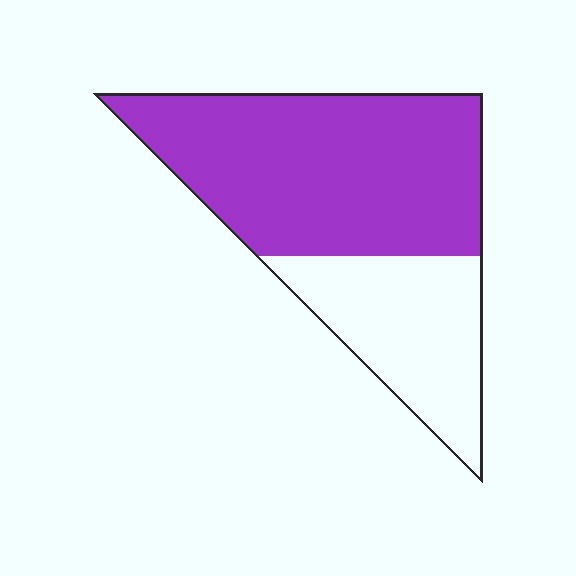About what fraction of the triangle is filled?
About two thirds (2/3).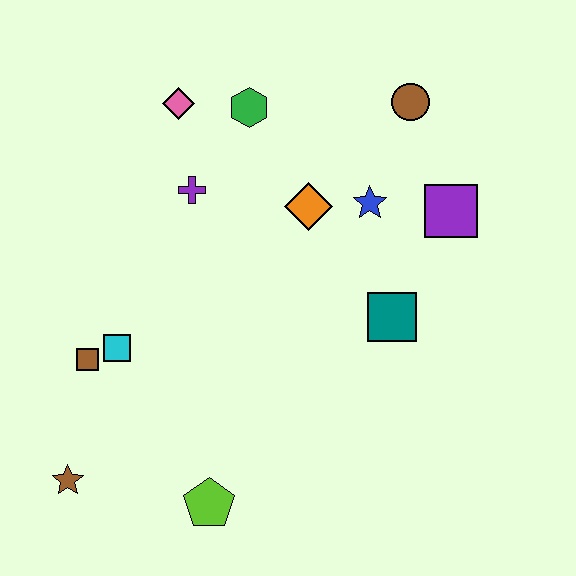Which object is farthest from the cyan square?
The brown circle is farthest from the cyan square.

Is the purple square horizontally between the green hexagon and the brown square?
No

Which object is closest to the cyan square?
The brown square is closest to the cyan square.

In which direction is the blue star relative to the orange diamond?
The blue star is to the right of the orange diamond.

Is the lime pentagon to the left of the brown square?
No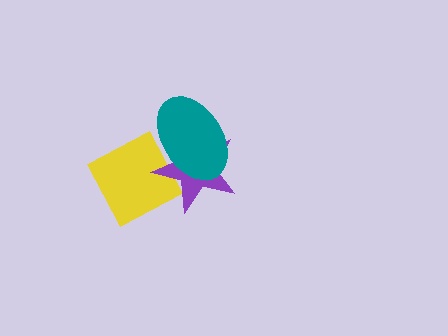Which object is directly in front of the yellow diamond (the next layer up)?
The purple star is directly in front of the yellow diamond.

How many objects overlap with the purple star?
2 objects overlap with the purple star.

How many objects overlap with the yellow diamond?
2 objects overlap with the yellow diamond.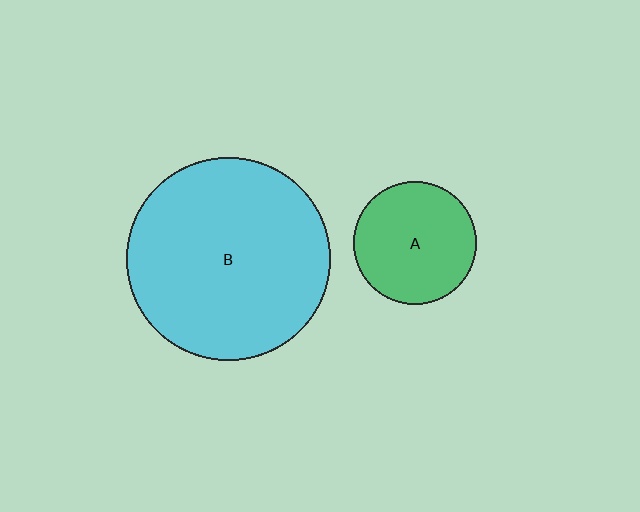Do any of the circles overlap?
No, none of the circles overlap.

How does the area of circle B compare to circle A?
Approximately 2.7 times.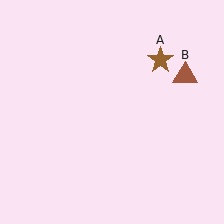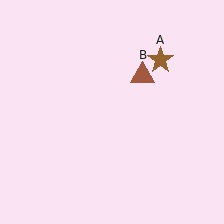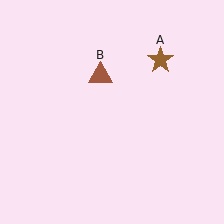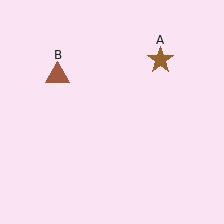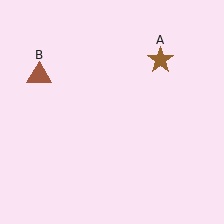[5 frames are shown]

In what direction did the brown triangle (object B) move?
The brown triangle (object B) moved left.